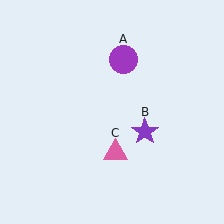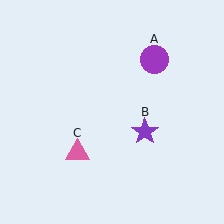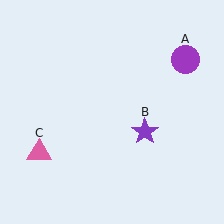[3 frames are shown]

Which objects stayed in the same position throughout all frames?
Purple star (object B) remained stationary.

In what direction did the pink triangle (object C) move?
The pink triangle (object C) moved left.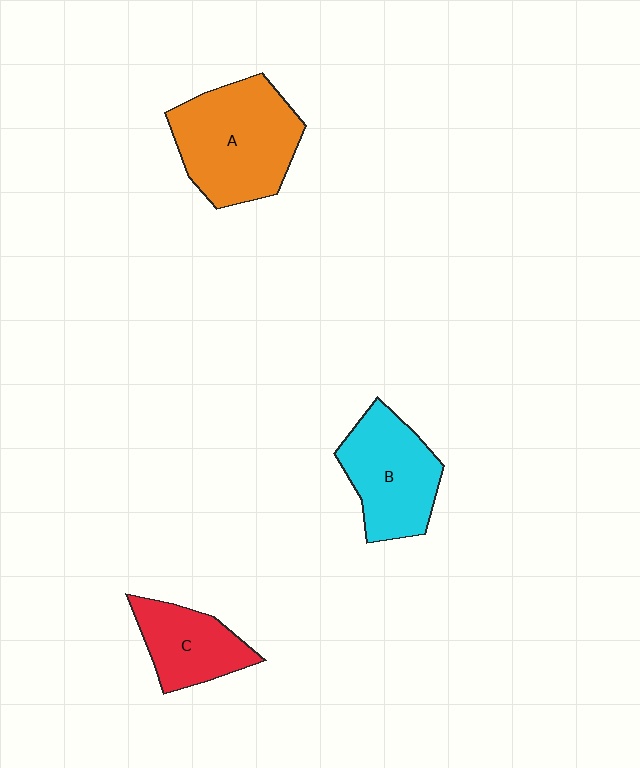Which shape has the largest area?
Shape A (orange).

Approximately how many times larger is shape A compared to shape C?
Approximately 1.7 times.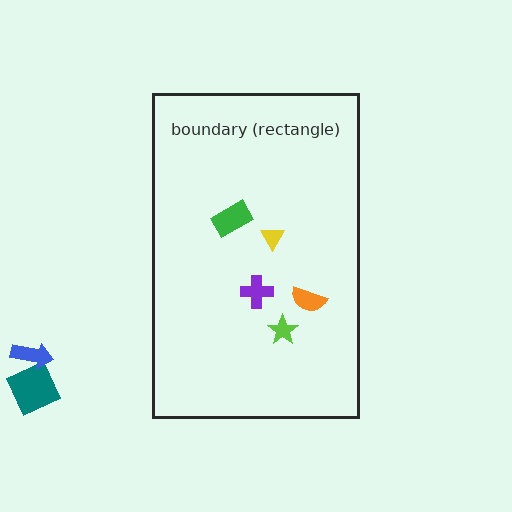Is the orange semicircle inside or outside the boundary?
Inside.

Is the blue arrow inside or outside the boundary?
Outside.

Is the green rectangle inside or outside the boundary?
Inside.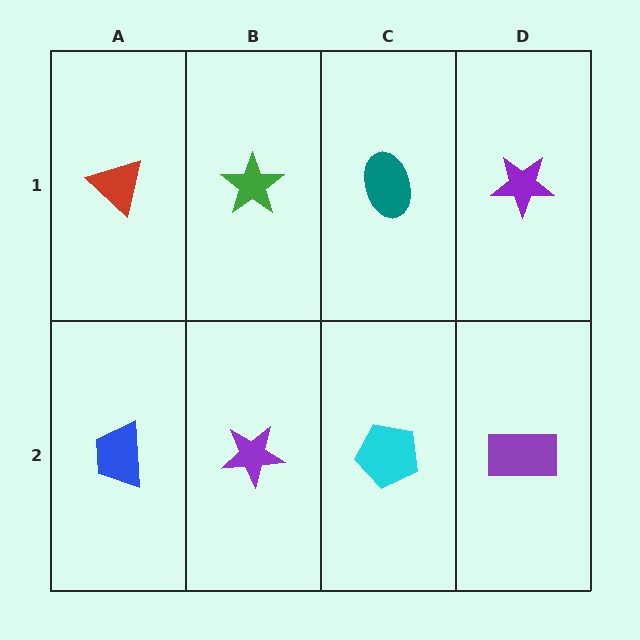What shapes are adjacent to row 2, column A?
A red triangle (row 1, column A), a purple star (row 2, column B).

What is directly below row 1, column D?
A purple rectangle.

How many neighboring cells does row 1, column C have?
3.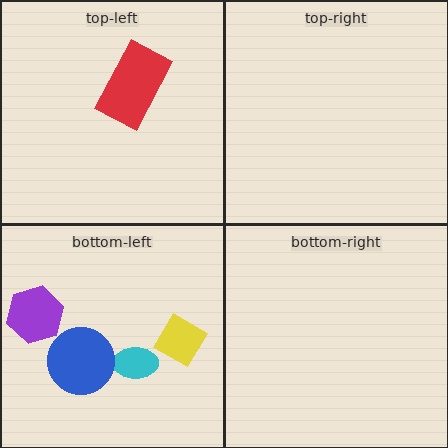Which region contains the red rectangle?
The top-left region.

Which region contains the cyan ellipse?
The bottom-left region.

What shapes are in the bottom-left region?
The yellow diamond, the purple hexagon, the cyan ellipse, the blue circle.